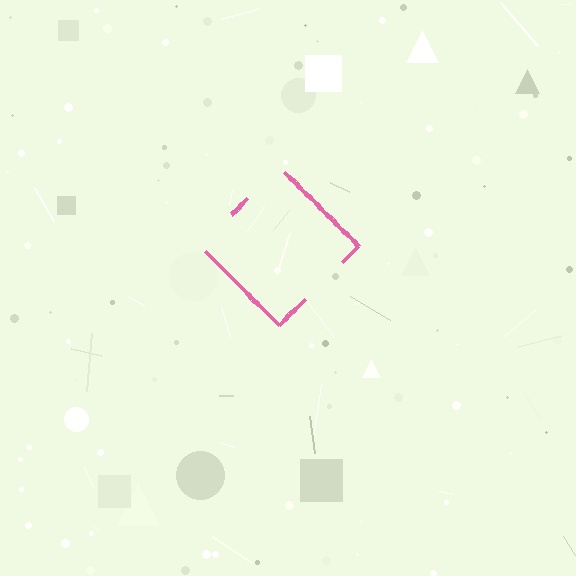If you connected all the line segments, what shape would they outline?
They would outline a diamond.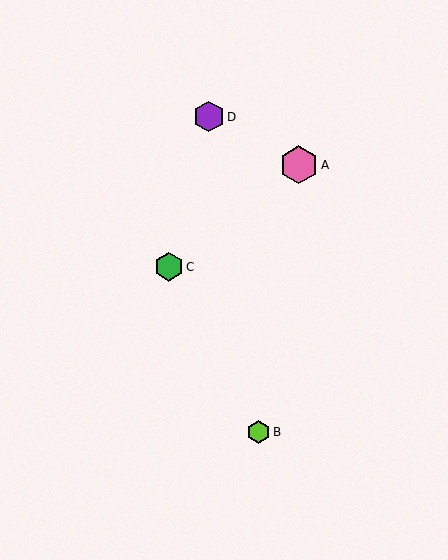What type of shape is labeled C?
Shape C is a green hexagon.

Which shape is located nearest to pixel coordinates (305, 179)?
The pink hexagon (labeled A) at (299, 165) is nearest to that location.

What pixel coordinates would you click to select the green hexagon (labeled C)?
Click at (169, 267) to select the green hexagon C.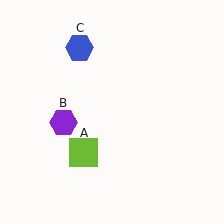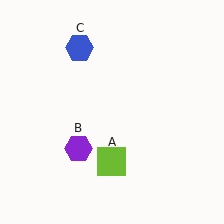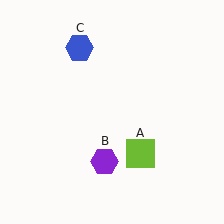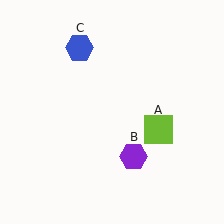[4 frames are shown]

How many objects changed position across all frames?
2 objects changed position: lime square (object A), purple hexagon (object B).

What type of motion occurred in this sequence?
The lime square (object A), purple hexagon (object B) rotated counterclockwise around the center of the scene.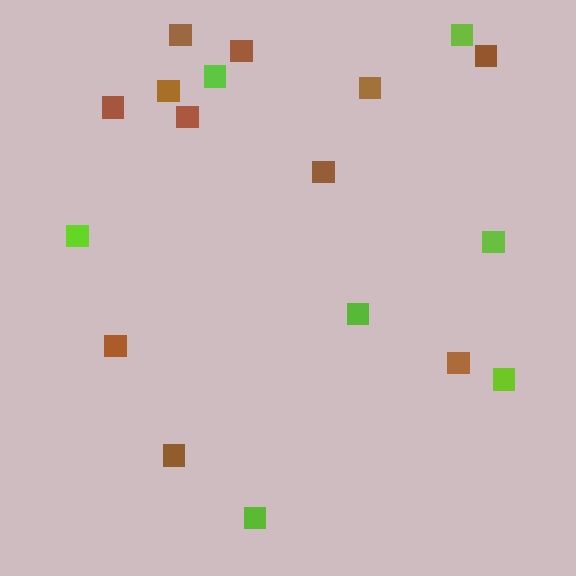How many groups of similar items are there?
There are 2 groups: one group of brown squares (11) and one group of lime squares (7).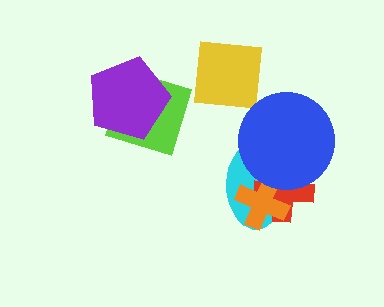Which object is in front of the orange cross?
The blue circle is in front of the orange cross.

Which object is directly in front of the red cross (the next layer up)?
The orange cross is directly in front of the red cross.